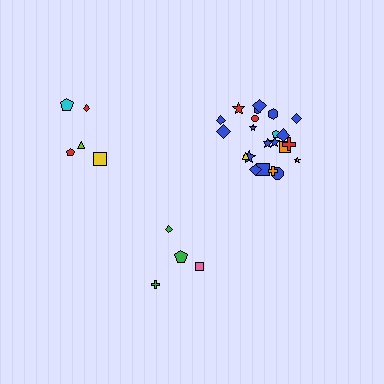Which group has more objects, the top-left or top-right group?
The top-right group.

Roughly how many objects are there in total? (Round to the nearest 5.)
Roughly 30 objects in total.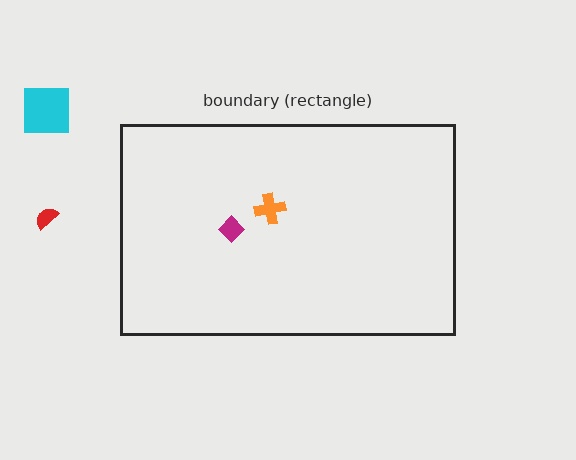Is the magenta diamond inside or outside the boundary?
Inside.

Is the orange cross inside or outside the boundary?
Inside.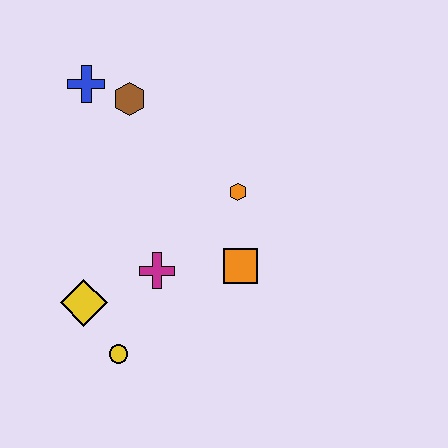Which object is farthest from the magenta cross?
The blue cross is farthest from the magenta cross.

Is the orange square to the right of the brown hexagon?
Yes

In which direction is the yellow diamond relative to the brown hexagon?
The yellow diamond is below the brown hexagon.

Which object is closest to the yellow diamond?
The yellow circle is closest to the yellow diamond.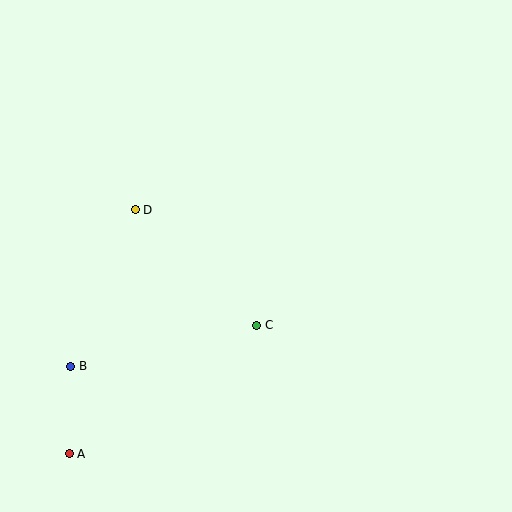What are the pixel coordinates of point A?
Point A is at (69, 454).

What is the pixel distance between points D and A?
The distance between D and A is 252 pixels.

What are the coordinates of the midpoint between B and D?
The midpoint between B and D is at (103, 288).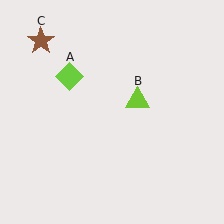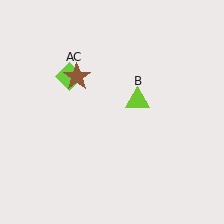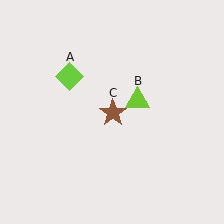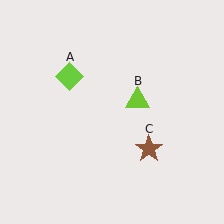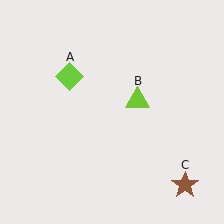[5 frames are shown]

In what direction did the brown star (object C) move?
The brown star (object C) moved down and to the right.